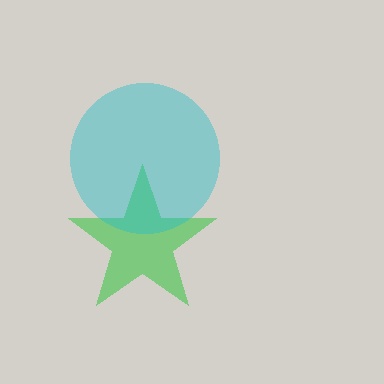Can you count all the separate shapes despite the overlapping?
Yes, there are 2 separate shapes.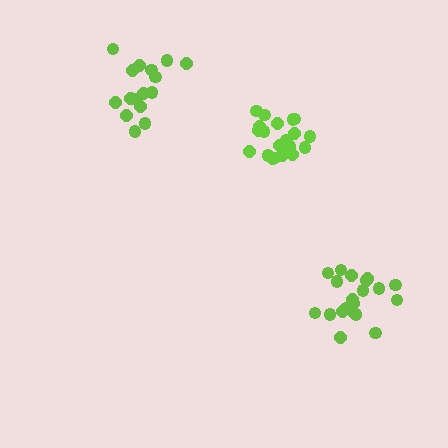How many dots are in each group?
Group 1: 20 dots, Group 2: 20 dots, Group 3: 16 dots (56 total).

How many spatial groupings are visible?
There are 3 spatial groupings.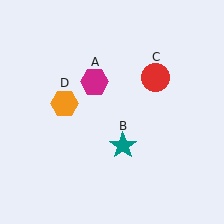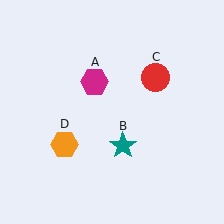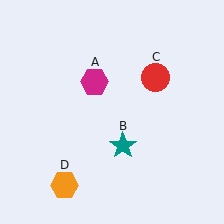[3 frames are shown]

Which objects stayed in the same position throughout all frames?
Magenta hexagon (object A) and teal star (object B) and red circle (object C) remained stationary.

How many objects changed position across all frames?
1 object changed position: orange hexagon (object D).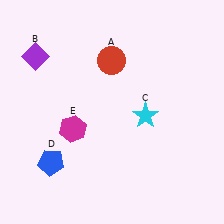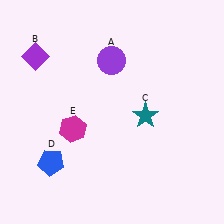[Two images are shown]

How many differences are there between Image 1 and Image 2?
There are 2 differences between the two images.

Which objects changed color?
A changed from red to purple. C changed from cyan to teal.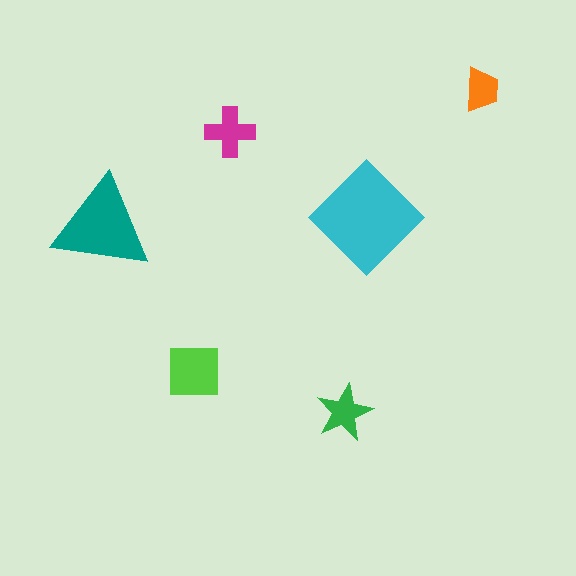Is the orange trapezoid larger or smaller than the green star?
Smaller.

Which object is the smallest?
The orange trapezoid.